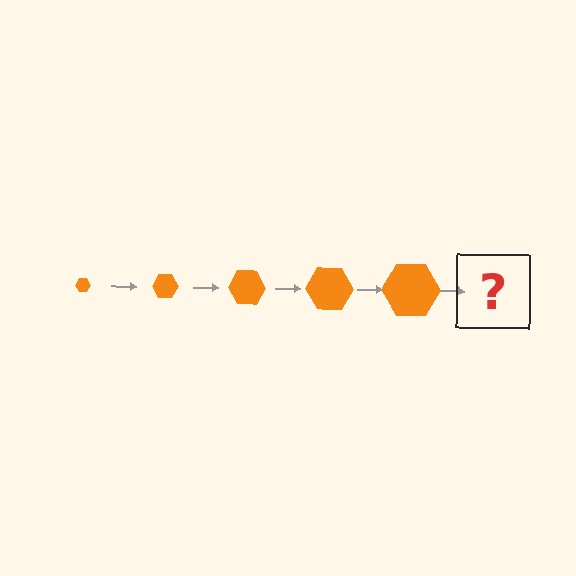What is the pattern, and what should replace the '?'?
The pattern is that the hexagon gets progressively larger each step. The '?' should be an orange hexagon, larger than the previous one.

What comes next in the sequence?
The next element should be an orange hexagon, larger than the previous one.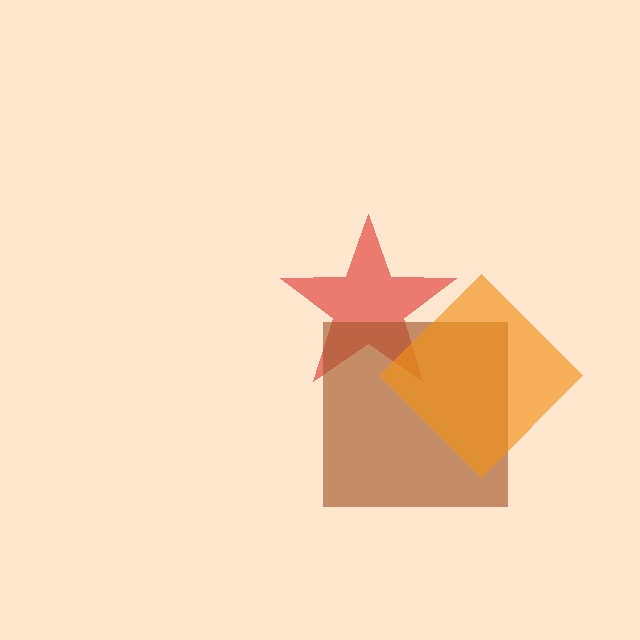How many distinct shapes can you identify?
There are 3 distinct shapes: a red star, a brown square, an orange diamond.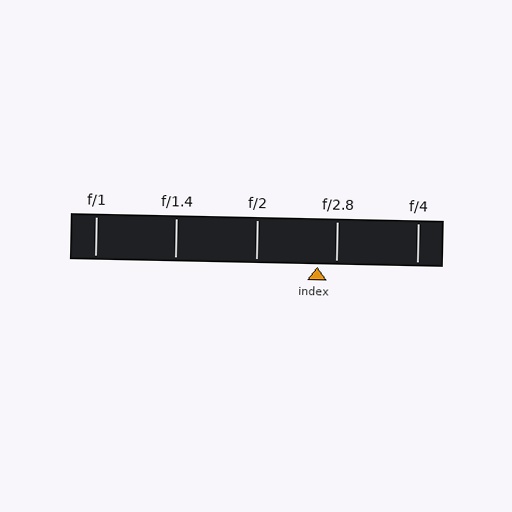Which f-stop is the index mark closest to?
The index mark is closest to f/2.8.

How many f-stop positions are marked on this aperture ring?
There are 5 f-stop positions marked.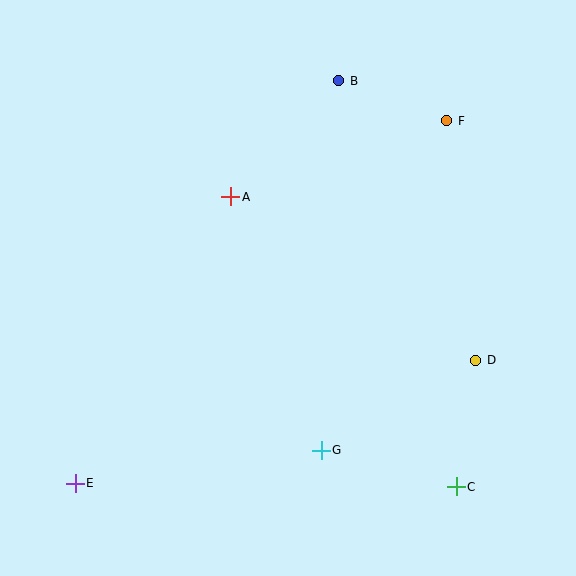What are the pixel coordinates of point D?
Point D is at (476, 360).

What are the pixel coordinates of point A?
Point A is at (231, 197).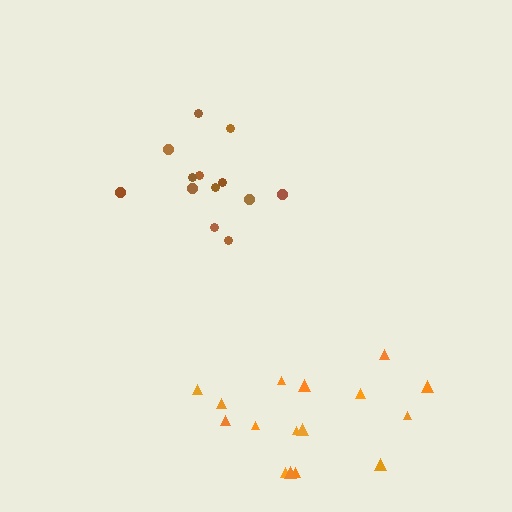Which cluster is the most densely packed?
Brown.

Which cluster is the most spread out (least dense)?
Orange.